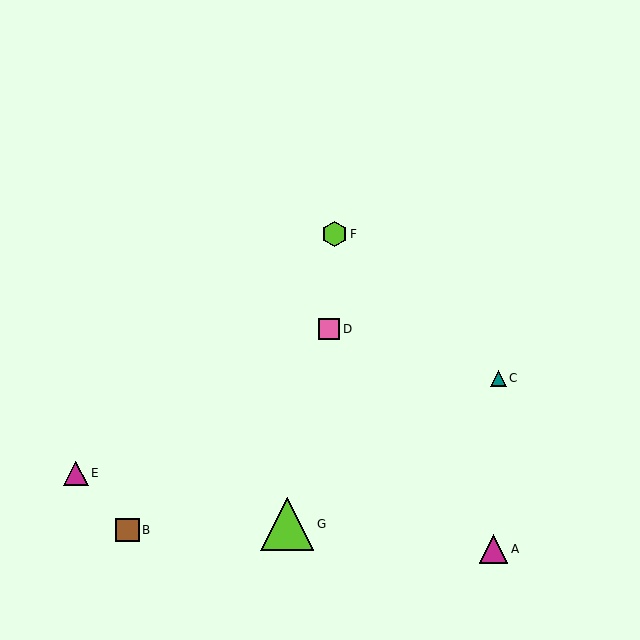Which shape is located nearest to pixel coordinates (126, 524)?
The brown square (labeled B) at (127, 530) is nearest to that location.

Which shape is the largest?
The lime triangle (labeled G) is the largest.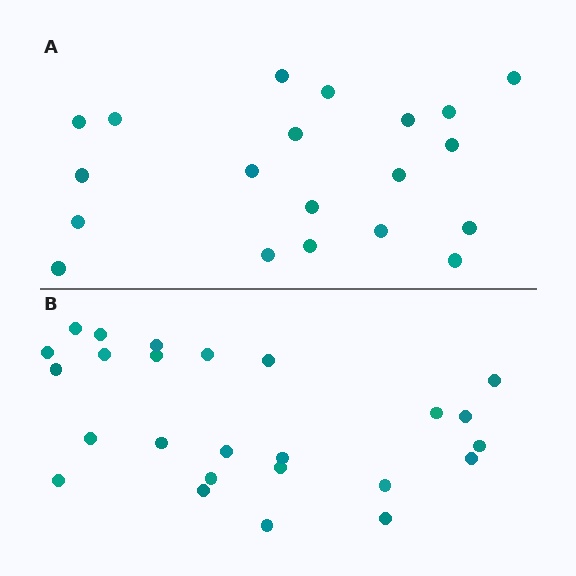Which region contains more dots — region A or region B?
Region B (the bottom region) has more dots.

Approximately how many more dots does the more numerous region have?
Region B has about 5 more dots than region A.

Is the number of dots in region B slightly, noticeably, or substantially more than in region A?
Region B has noticeably more, but not dramatically so. The ratio is roughly 1.2 to 1.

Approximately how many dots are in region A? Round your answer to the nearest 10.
About 20 dots.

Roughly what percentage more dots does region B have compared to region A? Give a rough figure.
About 25% more.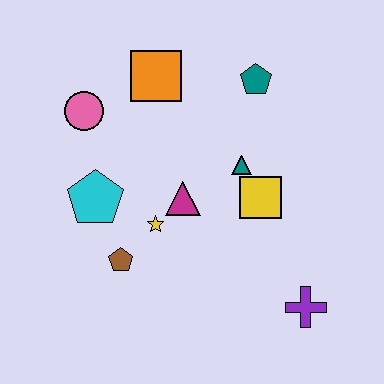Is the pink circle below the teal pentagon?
Yes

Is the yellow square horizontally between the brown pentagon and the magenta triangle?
No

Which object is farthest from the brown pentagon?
The teal pentagon is farthest from the brown pentagon.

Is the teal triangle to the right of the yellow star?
Yes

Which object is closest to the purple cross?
The yellow square is closest to the purple cross.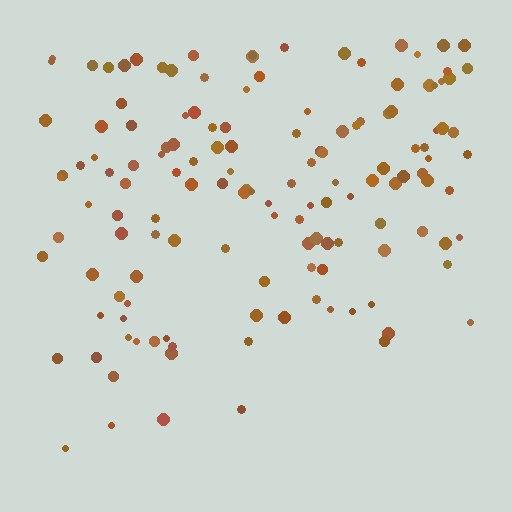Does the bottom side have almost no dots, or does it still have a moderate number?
Still a moderate number, just noticeably fewer than the top.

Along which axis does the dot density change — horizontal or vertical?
Vertical.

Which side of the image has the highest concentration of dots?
The top.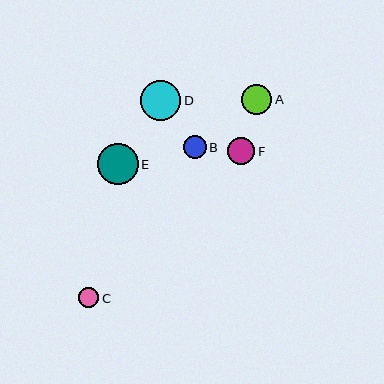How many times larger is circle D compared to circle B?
Circle D is approximately 1.7 times the size of circle B.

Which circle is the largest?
Circle E is the largest with a size of approximately 41 pixels.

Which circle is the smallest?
Circle C is the smallest with a size of approximately 20 pixels.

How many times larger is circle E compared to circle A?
Circle E is approximately 1.3 times the size of circle A.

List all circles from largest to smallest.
From largest to smallest: E, D, A, F, B, C.